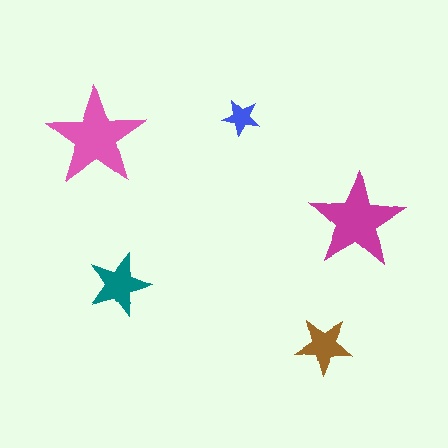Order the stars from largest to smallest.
the pink one, the magenta one, the teal one, the brown one, the blue one.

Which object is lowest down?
The brown star is bottommost.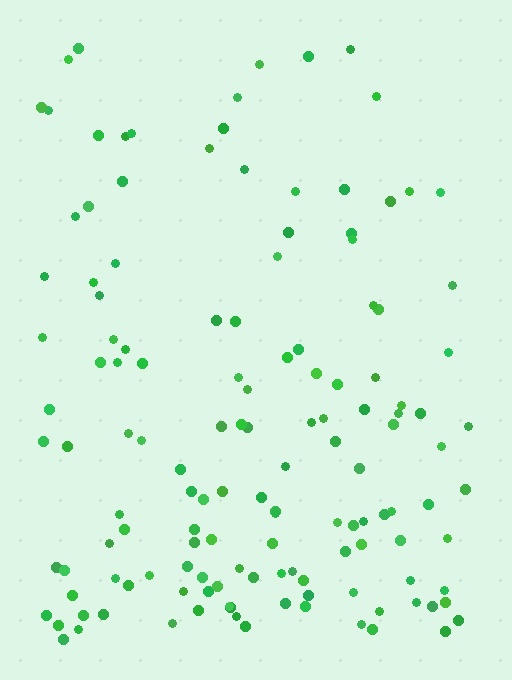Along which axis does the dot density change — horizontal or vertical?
Vertical.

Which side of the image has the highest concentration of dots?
The bottom.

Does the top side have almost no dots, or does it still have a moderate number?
Still a moderate number, just noticeably fewer than the bottom.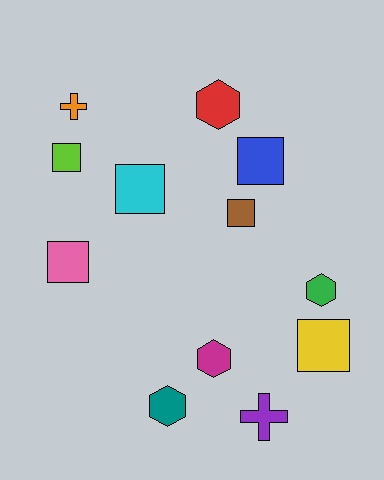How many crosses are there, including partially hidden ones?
There are 2 crosses.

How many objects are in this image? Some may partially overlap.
There are 12 objects.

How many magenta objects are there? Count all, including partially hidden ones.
There is 1 magenta object.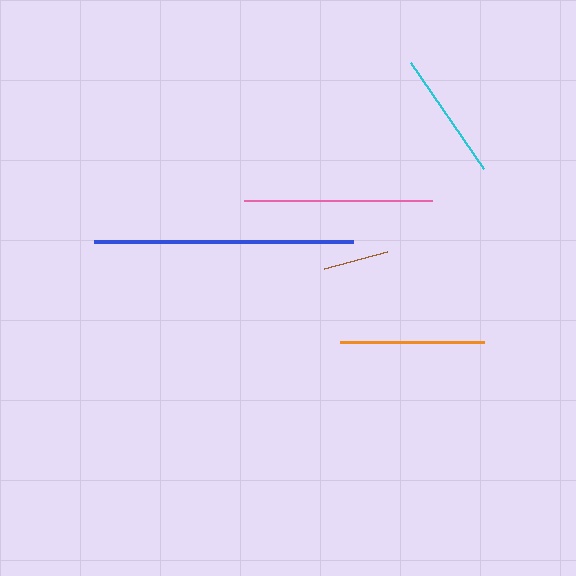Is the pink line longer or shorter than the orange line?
The pink line is longer than the orange line.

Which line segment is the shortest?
The brown line is the shortest at approximately 65 pixels.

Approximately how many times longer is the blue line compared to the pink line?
The blue line is approximately 1.4 times the length of the pink line.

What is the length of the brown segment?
The brown segment is approximately 65 pixels long.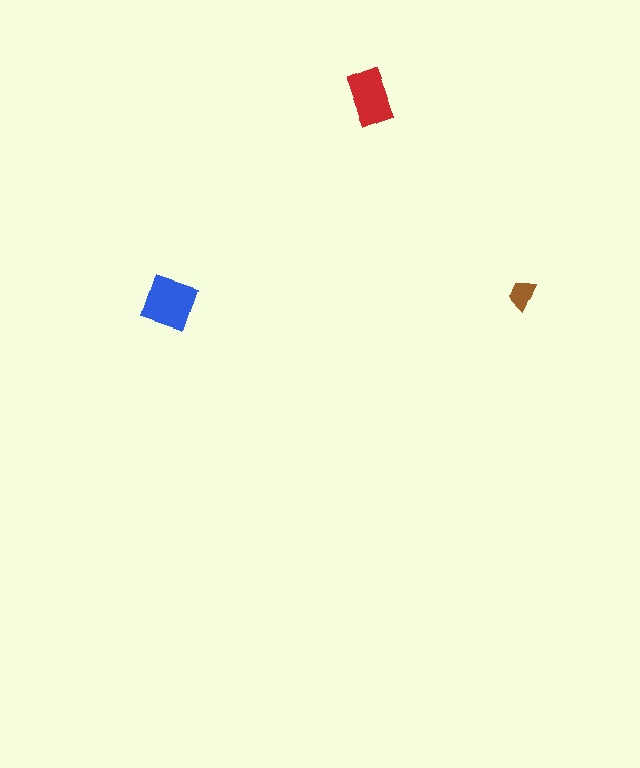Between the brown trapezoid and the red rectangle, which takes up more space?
The red rectangle.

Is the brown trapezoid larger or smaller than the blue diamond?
Smaller.